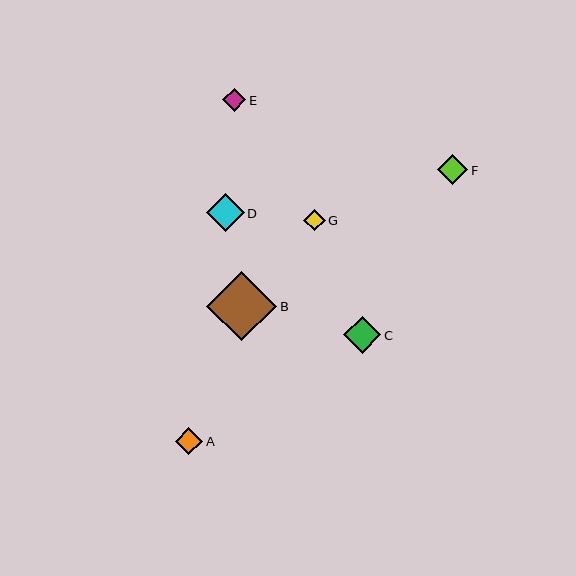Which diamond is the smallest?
Diamond G is the smallest with a size of approximately 22 pixels.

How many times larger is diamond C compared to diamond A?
Diamond C is approximately 1.3 times the size of diamond A.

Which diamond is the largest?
Diamond B is the largest with a size of approximately 70 pixels.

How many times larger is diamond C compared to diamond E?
Diamond C is approximately 1.6 times the size of diamond E.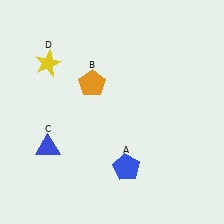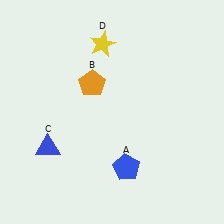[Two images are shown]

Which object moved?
The yellow star (D) moved right.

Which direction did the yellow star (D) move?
The yellow star (D) moved right.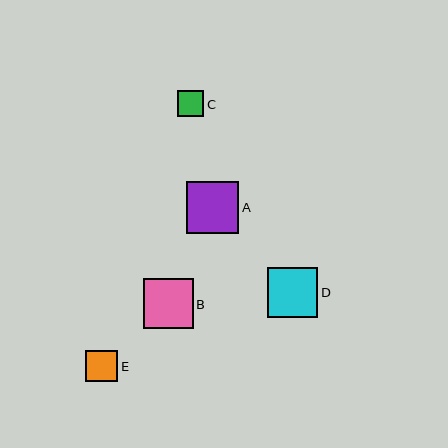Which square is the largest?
Square A is the largest with a size of approximately 52 pixels.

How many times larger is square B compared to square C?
Square B is approximately 1.9 times the size of square C.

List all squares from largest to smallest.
From largest to smallest: A, B, D, E, C.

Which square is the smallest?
Square C is the smallest with a size of approximately 26 pixels.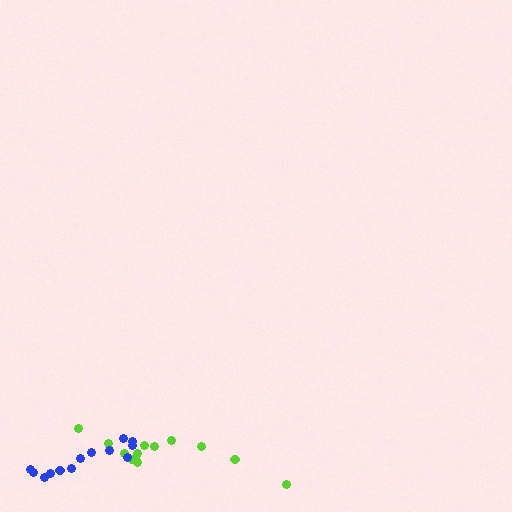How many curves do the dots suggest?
There are 2 distinct paths.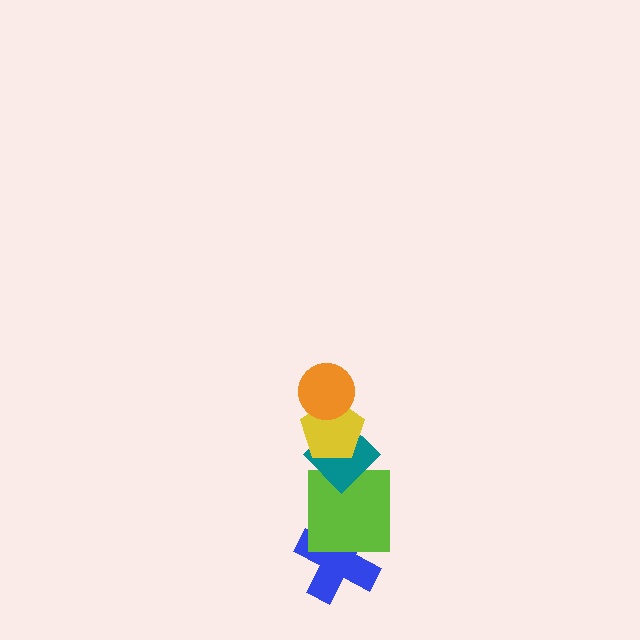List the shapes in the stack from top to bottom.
From top to bottom: the orange circle, the yellow pentagon, the teal diamond, the lime square, the blue cross.